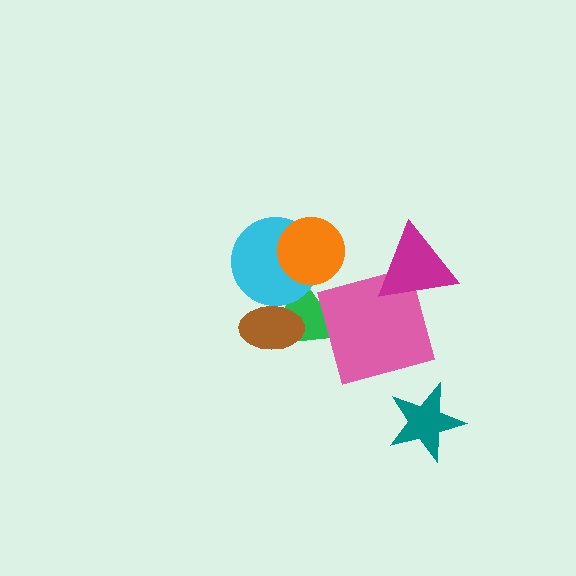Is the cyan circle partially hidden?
Yes, it is partially covered by another shape.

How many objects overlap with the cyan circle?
3 objects overlap with the cyan circle.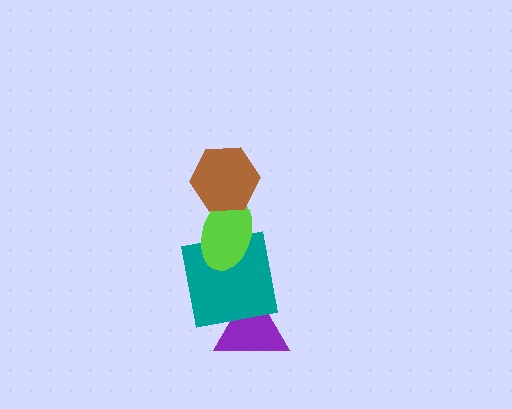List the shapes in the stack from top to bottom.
From top to bottom: the brown hexagon, the lime ellipse, the teal square, the purple triangle.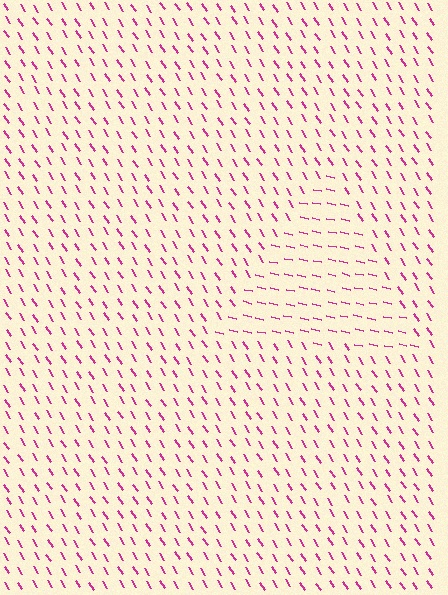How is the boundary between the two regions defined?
The boundary is defined purely by a change in line orientation (approximately 45 degrees difference). All lines are the same color and thickness.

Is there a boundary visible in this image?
Yes, there is a texture boundary formed by a change in line orientation.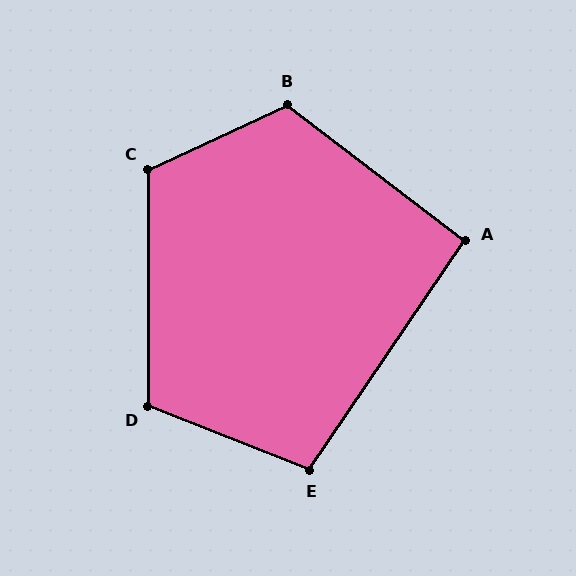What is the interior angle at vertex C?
Approximately 115 degrees (obtuse).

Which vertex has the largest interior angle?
B, at approximately 118 degrees.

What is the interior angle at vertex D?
Approximately 111 degrees (obtuse).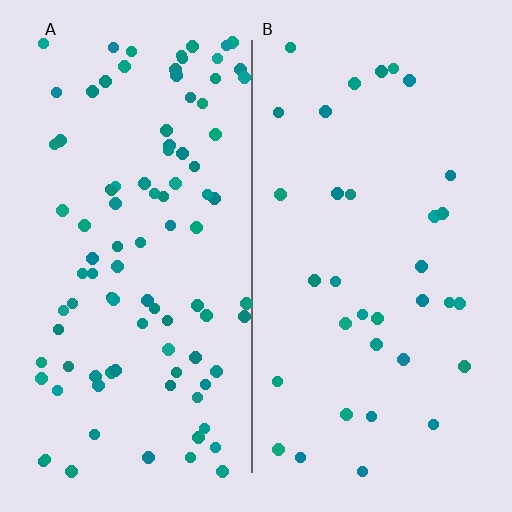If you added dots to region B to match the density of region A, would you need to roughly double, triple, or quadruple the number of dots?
Approximately triple.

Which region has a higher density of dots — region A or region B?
A (the left).